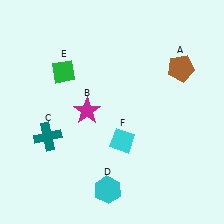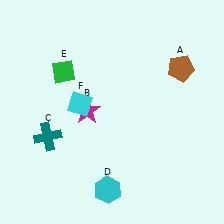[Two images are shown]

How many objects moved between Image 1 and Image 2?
1 object moved between the two images.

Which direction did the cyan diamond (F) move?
The cyan diamond (F) moved left.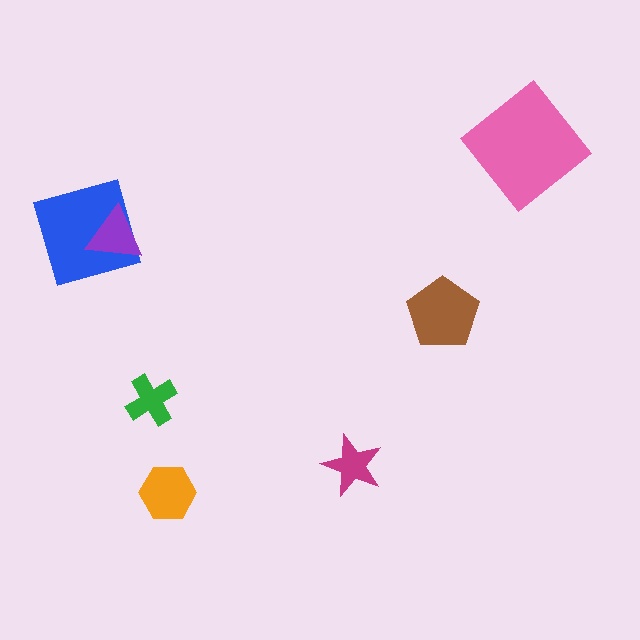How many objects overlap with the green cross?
0 objects overlap with the green cross.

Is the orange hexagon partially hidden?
No, no other shape covers it.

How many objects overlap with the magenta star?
0 objects overlap with the magenta star.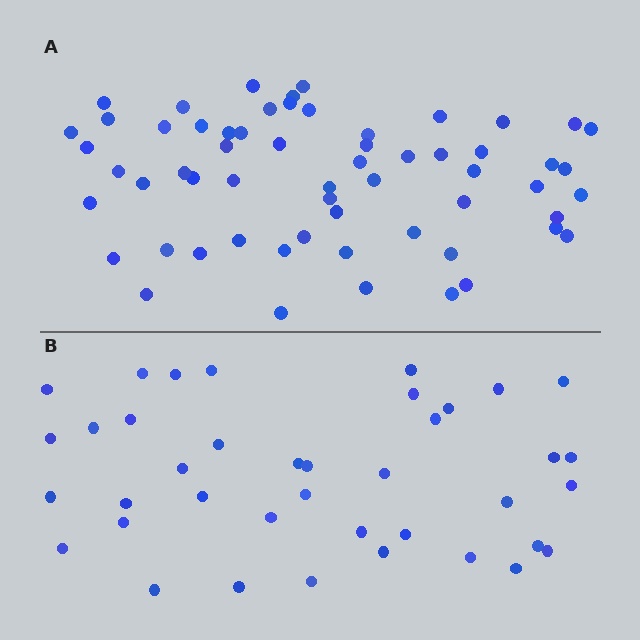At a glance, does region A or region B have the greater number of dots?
Region A (the top region) has more dots.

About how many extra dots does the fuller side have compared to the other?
Region A has approximately 20 more dots than region B.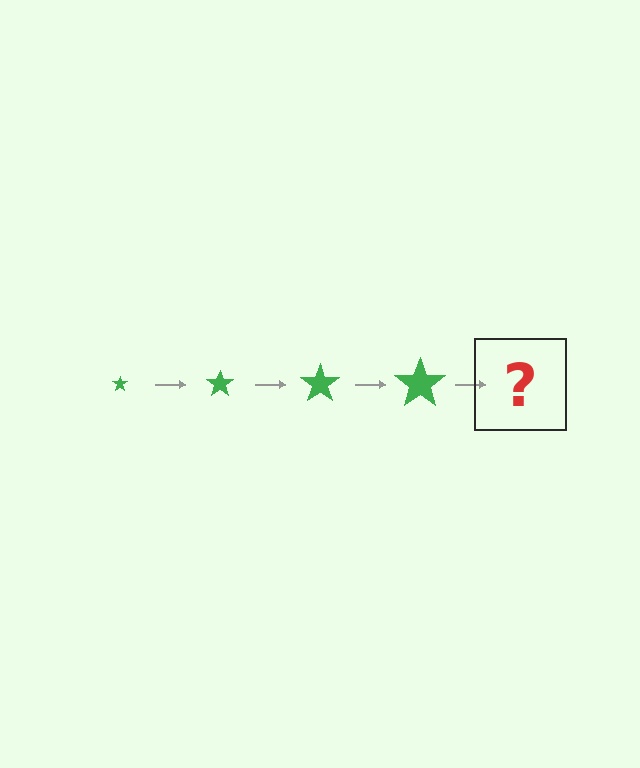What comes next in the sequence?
The next element should be a green star, larger than the previous one.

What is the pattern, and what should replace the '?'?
The pattern is that the star gets progressively larger each step. The '?' should be a green star, larger than the previous one.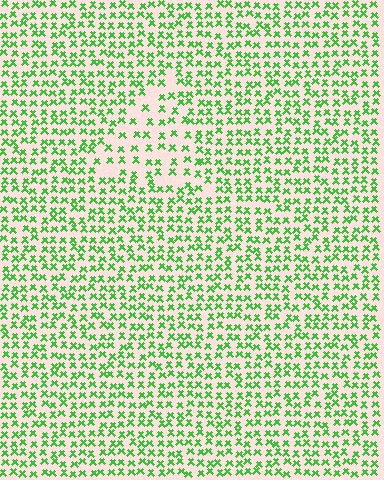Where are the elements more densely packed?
The elements are more densely packed outside the triangle boundary.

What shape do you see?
I see a triangle.